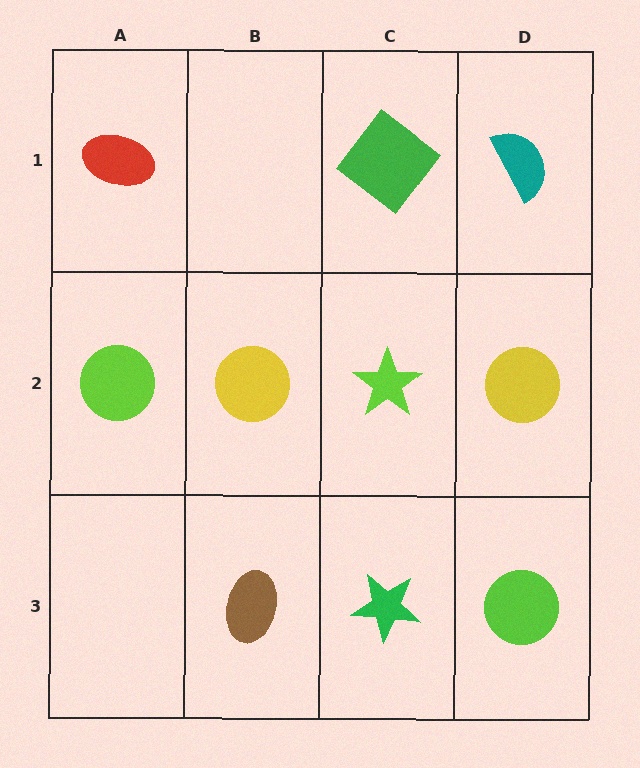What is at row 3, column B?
A brown ellipse.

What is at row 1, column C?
A green diamond.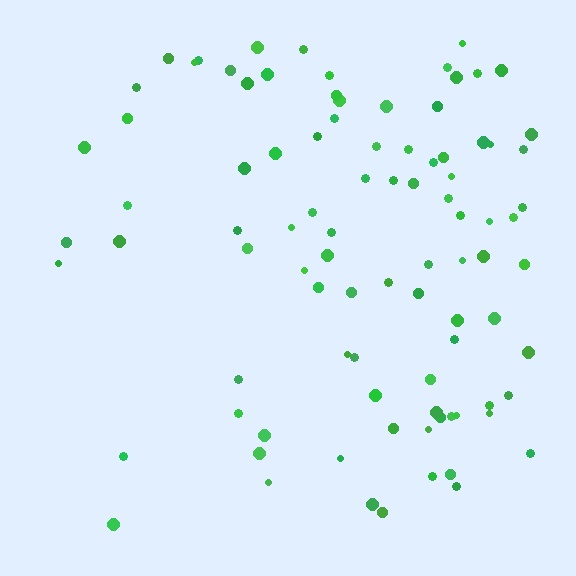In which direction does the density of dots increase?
From left to right, with the right side densest.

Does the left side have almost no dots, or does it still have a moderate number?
Still a moderate number, just noticeably fewer than the right.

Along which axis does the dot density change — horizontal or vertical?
Horizontal.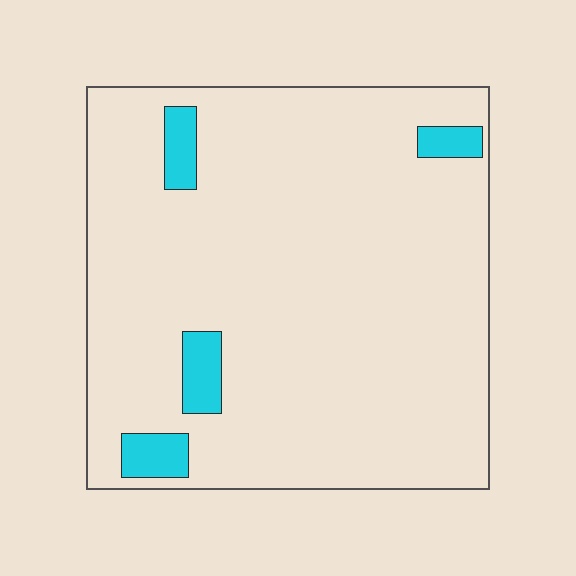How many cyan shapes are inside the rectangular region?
4.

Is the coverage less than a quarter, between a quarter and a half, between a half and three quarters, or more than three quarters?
Less than a quarter.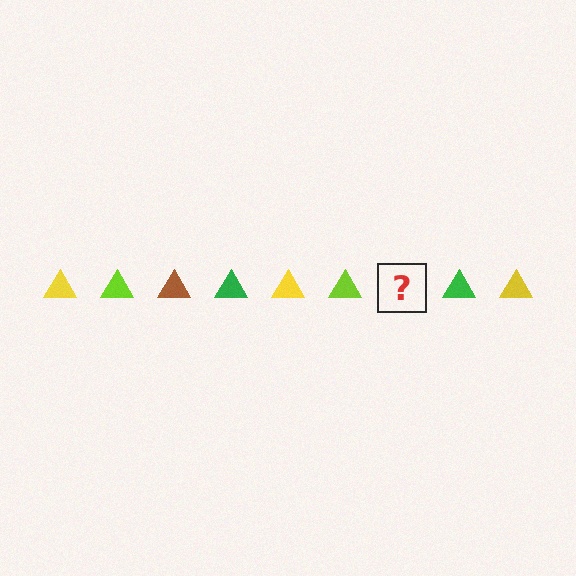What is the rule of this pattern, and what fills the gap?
The rule is that the pattern cycles through yellow, lime, brown, green triangles. The gap should be filled with a brown triangle.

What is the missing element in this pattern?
The missing element is a brown triangle.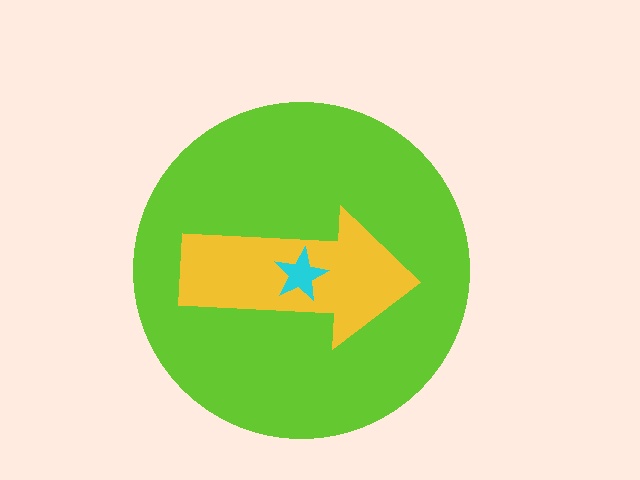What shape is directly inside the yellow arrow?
The cyan star.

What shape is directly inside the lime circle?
The yellow arrow.